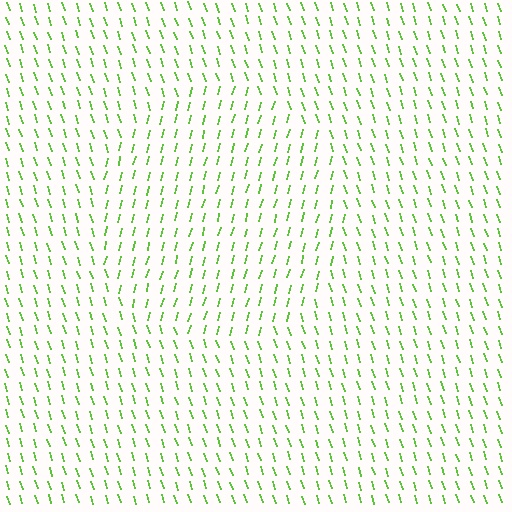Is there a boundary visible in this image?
Yes, there is a texture boundary formed by a change in line orientation.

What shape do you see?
I see a circle.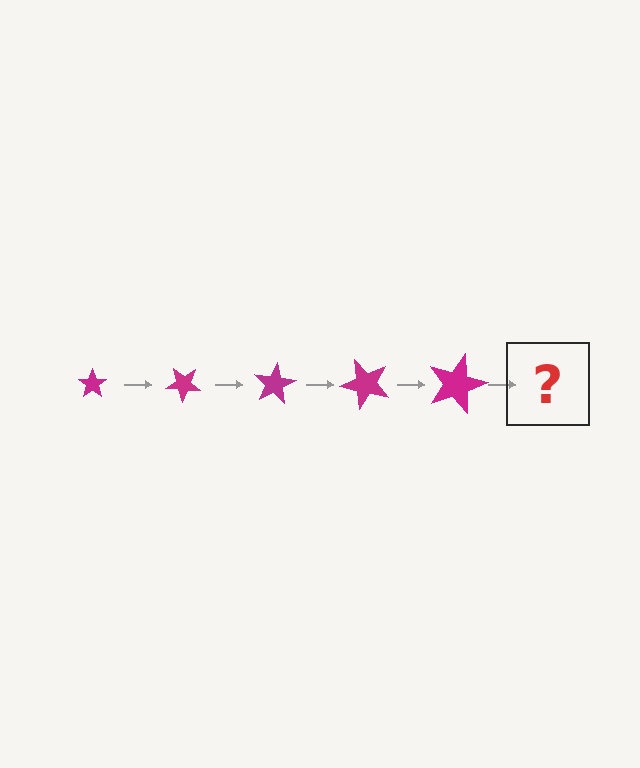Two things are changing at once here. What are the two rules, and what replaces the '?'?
The two rules are that the star grows larger each step and it rotates 40 degrees each step. The '?' should be a star, larger than the previous one and rotated 200 degrees from the start.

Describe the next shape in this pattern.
It should be a star, larger than the previous one and rotated 200 degrees from the start.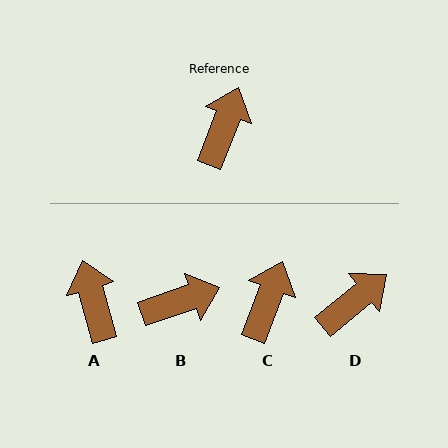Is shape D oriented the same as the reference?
No, it is off by about 29 degrees.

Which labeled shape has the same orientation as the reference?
C.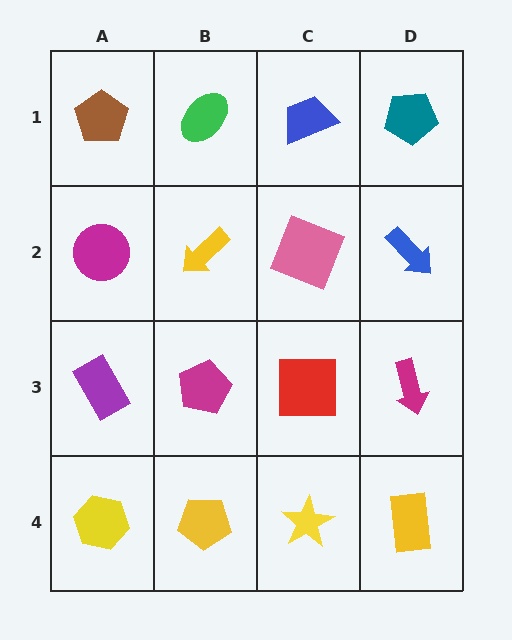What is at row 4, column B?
A yellow pentagon.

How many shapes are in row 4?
4 shapes.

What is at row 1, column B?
A green ellipse.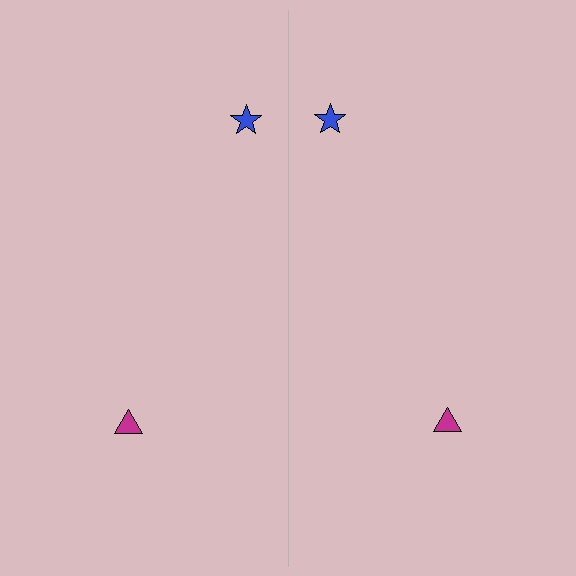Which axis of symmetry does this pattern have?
The pattern has a vertical axis of symmetry running through the center of the image.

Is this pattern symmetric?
Yes, this pattern has bilateral (reflection) symmetry.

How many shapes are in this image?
There are 4 shapes in this image.